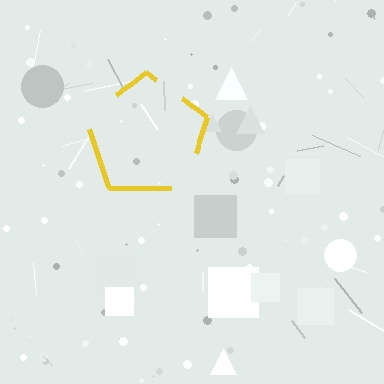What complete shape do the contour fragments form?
The contour fragments form a pentagon.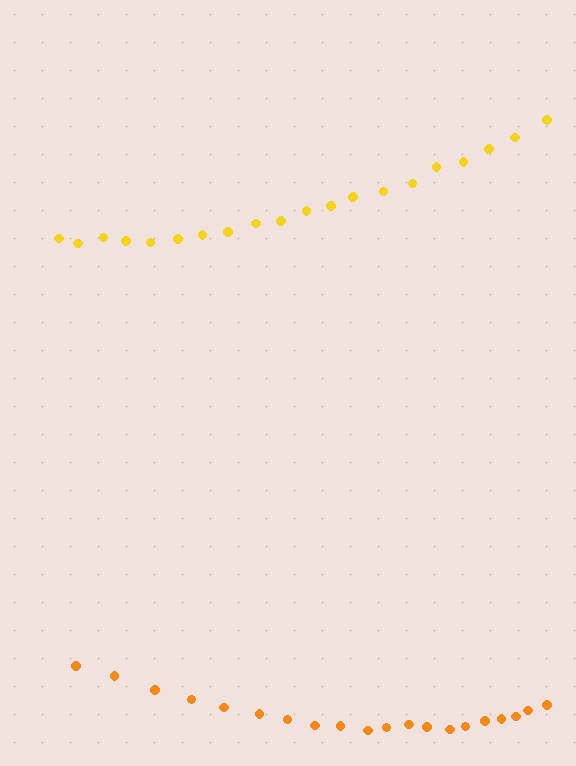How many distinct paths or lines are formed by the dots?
There are 2 distinct paths.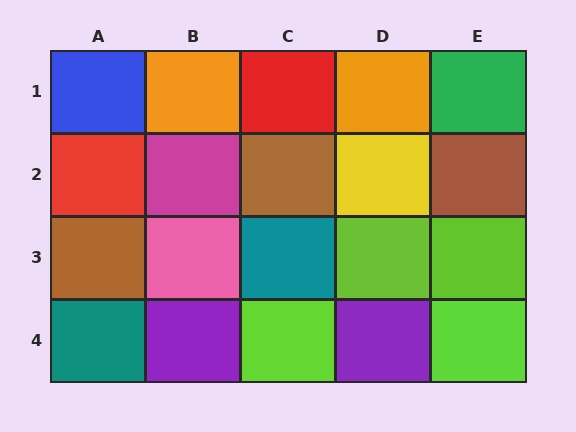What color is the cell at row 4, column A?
Teal.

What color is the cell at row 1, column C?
Red.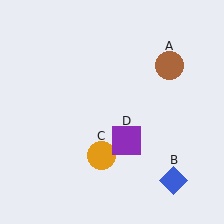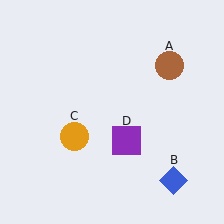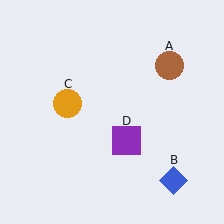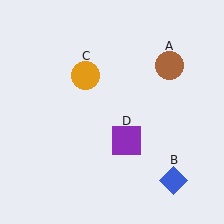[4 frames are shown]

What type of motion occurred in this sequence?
The orange circle (object C) rotated clockwise around the center of the scene.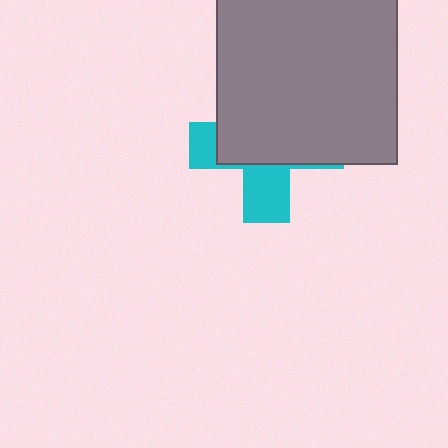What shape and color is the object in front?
The object in front is a gray square.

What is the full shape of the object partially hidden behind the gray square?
The partially hidden object is a cyan cross.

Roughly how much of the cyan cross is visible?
A small part of it is visible (roughly 35%).